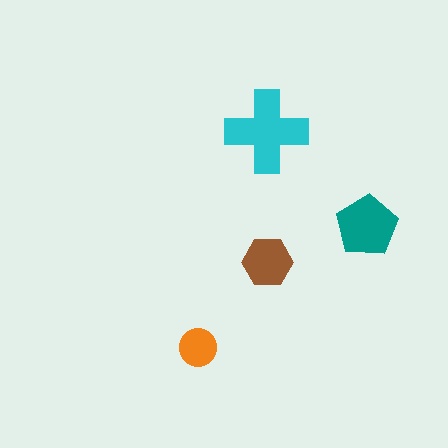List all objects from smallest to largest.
The orange circle, the brown hexagon, the teal pentagon, the cyan cross.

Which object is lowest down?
The orange circle is bottommost.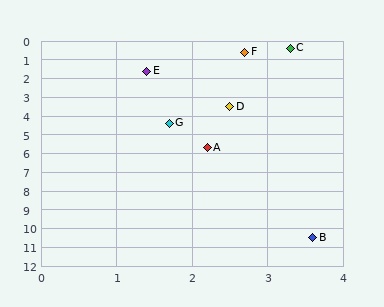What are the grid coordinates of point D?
Point D is at approximately (2.5, 3.5).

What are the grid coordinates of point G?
Point G is at approximately (1.7, 4.4).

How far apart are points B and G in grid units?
Points B and G are about 6.4 grid units apart.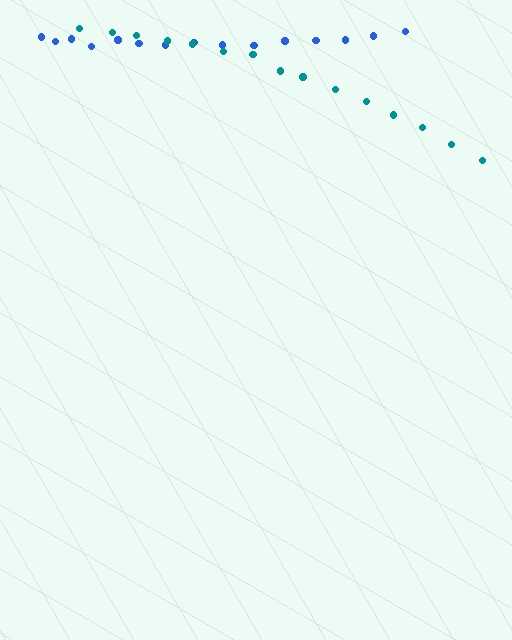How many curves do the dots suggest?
There are 2 distinct paths.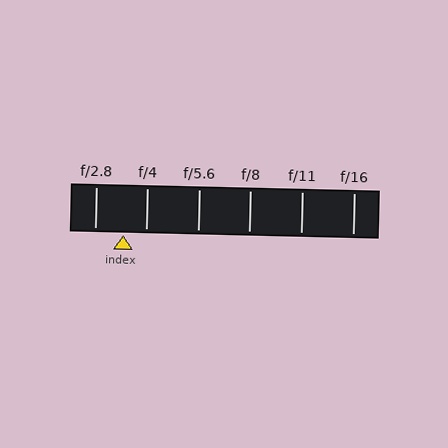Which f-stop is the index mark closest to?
The index mark is closest to f/4.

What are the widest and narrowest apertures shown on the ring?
The widest aperture shown is f/2.8 and the narrowest is f/16.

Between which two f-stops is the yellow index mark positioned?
The index mark is between f/2.8 and f/4.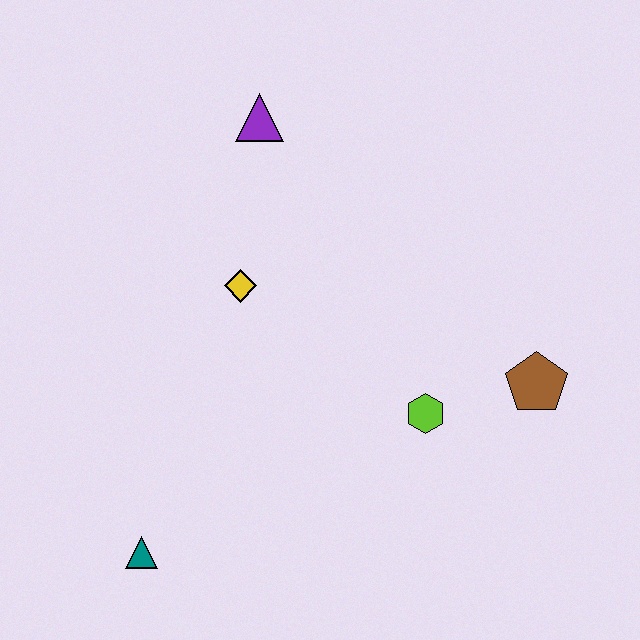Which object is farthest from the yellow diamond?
The brown pentagon is farthest from the yellow diamond.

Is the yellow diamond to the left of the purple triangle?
Yes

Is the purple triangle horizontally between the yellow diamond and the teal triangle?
No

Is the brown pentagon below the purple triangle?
Yes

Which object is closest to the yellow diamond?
The purple triangle is closest to the yellow diamond.